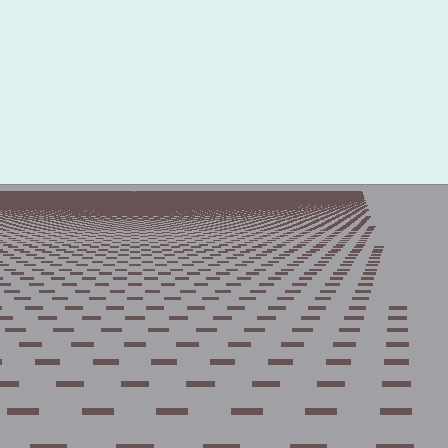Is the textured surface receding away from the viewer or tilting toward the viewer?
The surface is receding away from the viewer. Texture elements get smaller and denser toward the top.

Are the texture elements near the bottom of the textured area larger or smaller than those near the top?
Larger. Near the bottom, elements are closer to the viewer and appear at a bigger on-screen size.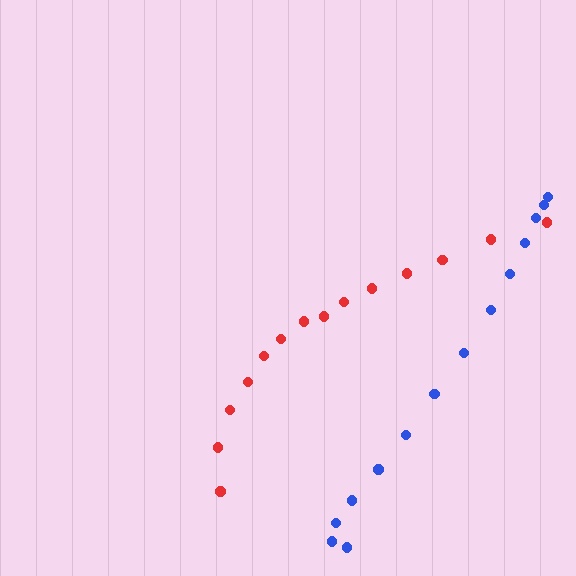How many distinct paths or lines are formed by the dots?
There are 2 distinct paths.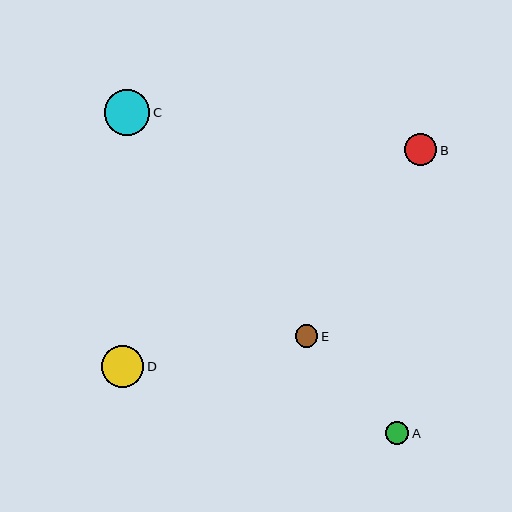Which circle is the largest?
Circle C is the largest with a size of approximately 46 pixels.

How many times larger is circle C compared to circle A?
Circle C is approximately 2.0 times the size of circle A.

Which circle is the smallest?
Circle E is the smallest with a size of approximately 23 pixels.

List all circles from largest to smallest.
From largest to smallest: C, D, B, A, E.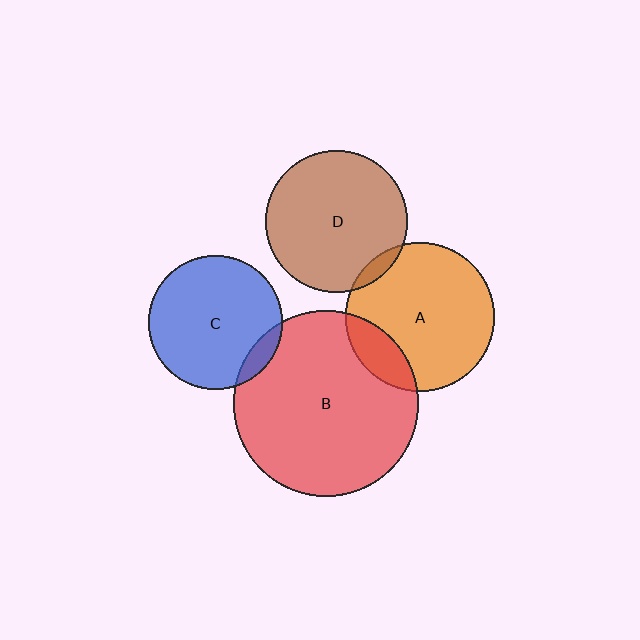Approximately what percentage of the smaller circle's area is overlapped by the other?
Approximately 10%.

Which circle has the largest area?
Circle B (red).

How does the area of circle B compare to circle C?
Approximately 1.9 times.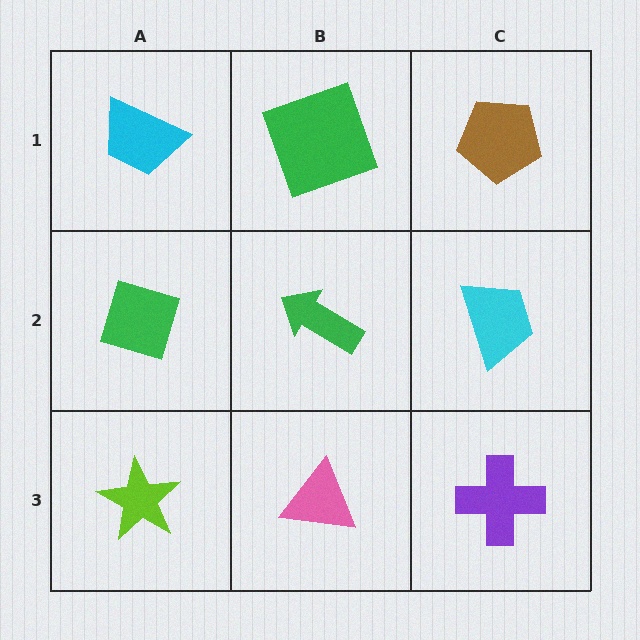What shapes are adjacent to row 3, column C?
A cyan trapezoid (row 2, column C), a pink triangle (row 3, column B).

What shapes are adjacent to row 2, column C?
A brown pentagon (row 1, column C), a purple cross (row 3, column C), a green arrow (row 2, column B).